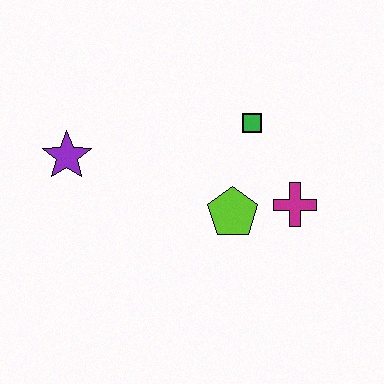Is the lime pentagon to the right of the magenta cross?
No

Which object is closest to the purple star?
The lime pentagon is closest to the purple star.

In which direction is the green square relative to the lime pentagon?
The green square is above the lime pentagon.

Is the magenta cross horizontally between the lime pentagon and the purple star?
No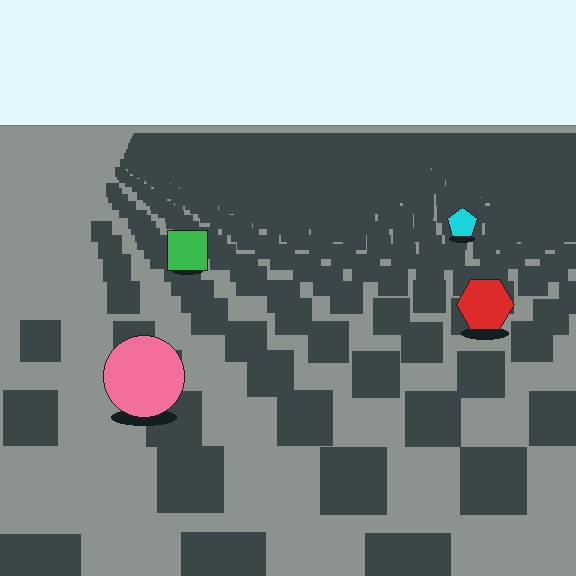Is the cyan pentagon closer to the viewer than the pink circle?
No. The pink circle is closer — you can tell from the texture gradient: the ground texture is coarser near it.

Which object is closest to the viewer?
The pink circle is closest. The texture marks near it are larger and more spread out.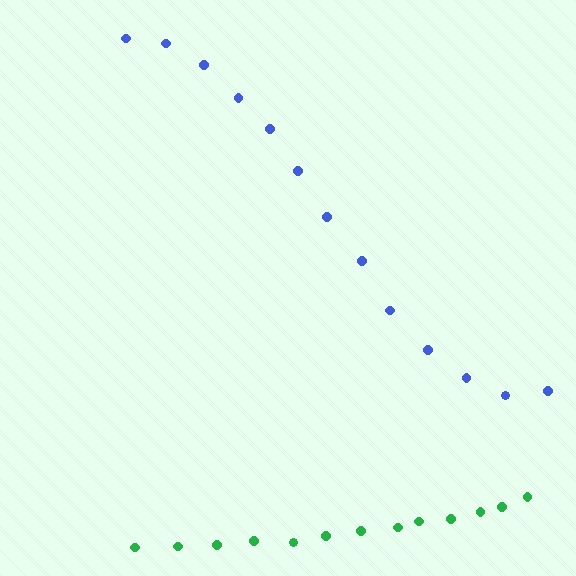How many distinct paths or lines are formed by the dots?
There are 2 distinct paths.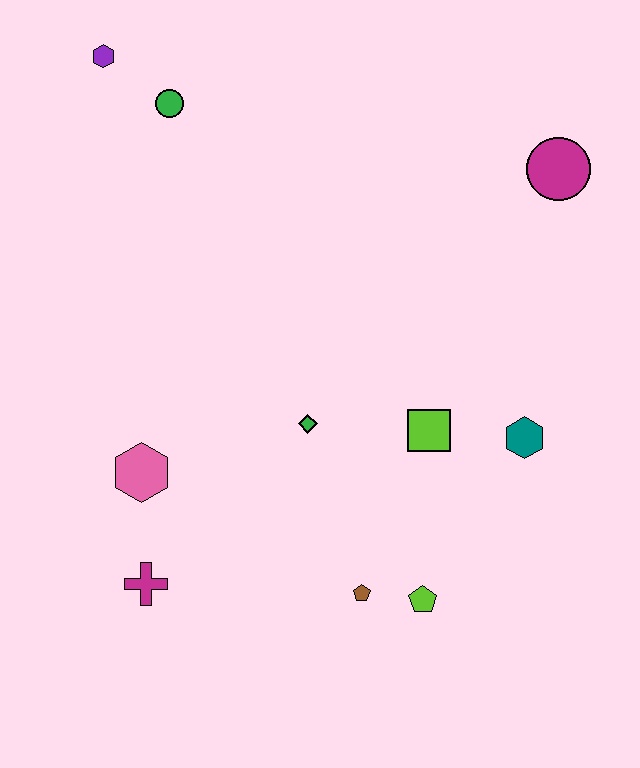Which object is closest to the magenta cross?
The pink hexagon is closest to the magenta cross.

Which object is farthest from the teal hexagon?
The purple hexagon is farthest from the teal hexagon.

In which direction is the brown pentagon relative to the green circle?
The brown pentagon is below the green circle.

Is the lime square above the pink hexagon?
Yes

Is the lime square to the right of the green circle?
Yes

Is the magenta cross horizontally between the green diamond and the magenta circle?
No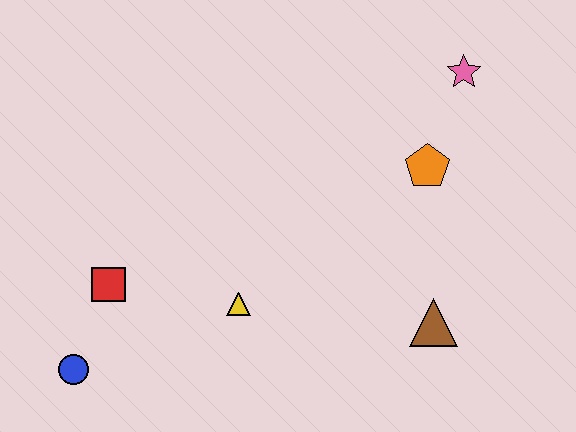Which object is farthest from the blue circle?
The pink star is farthest from the blue circle.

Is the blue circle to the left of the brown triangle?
Yes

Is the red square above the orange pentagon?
No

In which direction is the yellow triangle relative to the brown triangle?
The yellow triangle is to the left of the brown triangle.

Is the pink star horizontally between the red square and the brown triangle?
No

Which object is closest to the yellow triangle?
The red square is closest to the yellow triangle.